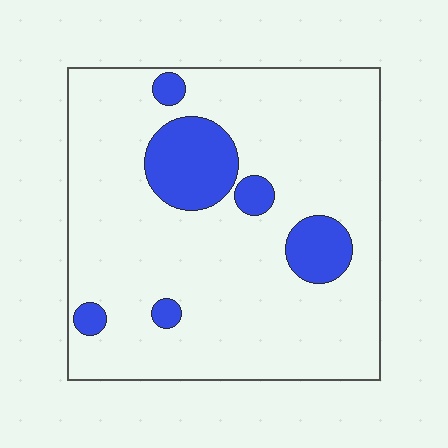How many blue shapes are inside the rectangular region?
6.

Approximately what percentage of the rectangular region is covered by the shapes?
Approximately 15%.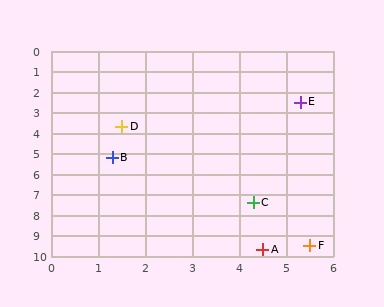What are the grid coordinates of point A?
Point A is at approximately (4.5, 9.7).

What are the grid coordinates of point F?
Point F is at approximately (5.5, 9.5).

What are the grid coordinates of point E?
Point E is at approximately (5.3, 2.5).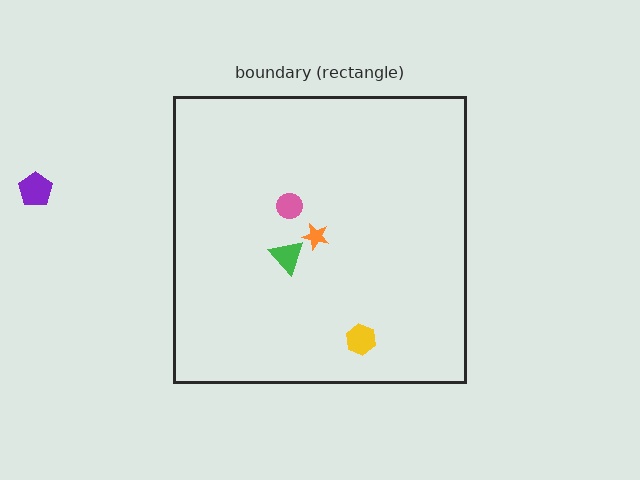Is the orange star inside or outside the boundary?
Inside.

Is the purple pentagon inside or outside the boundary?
Outside.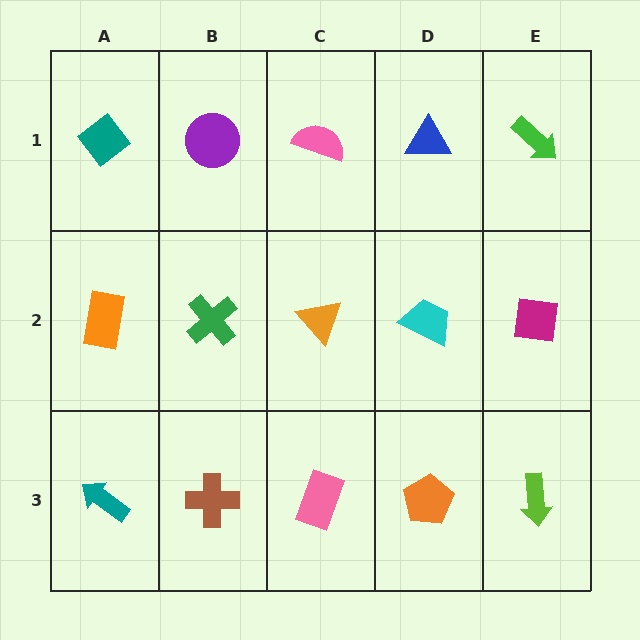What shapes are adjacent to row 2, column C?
A pink semicircle (row 1, column C), a pink rectangle (row 3, column C), a green cross (row 2, column B), a cyan trapezoid (row 2, column D).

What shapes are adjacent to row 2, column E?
A green arrow (row 1, column E), a lime arrow (row 3, column E), a cyan trapezoid (row 2, column D).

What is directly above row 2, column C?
A pink semicircle.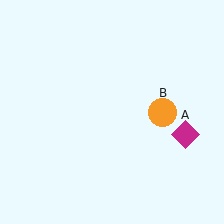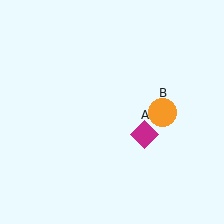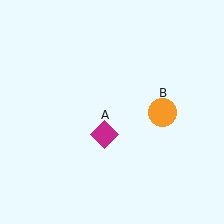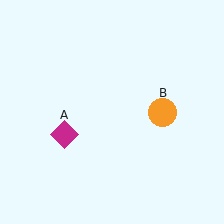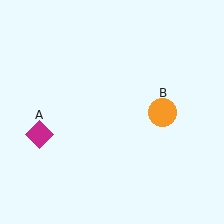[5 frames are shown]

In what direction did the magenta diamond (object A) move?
The magenta diamond (object A) moved left.